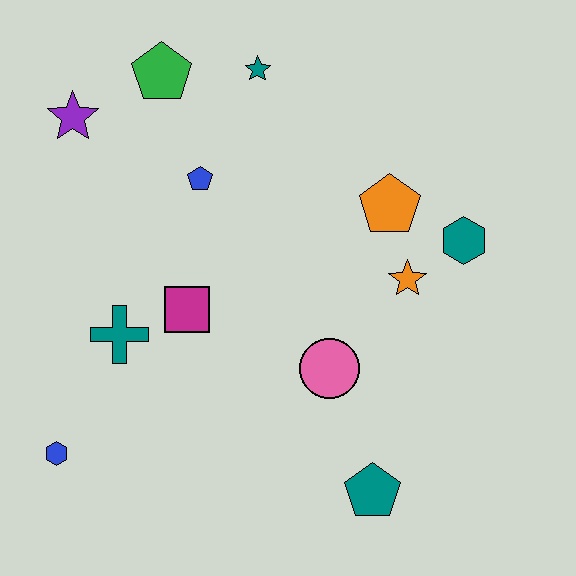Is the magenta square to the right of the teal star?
No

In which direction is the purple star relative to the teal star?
The purple star is to the left of the teal star.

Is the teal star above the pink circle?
Yes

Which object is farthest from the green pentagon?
The teal pentagon is farthest from the green pentagon.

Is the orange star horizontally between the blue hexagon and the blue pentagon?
No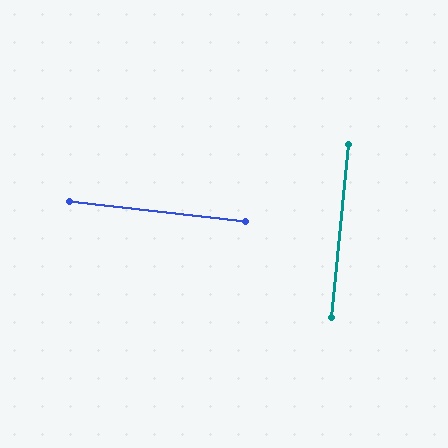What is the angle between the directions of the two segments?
Approximately 89 degrees.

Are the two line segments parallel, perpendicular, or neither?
Perpendicular — they meet at approximately 89°.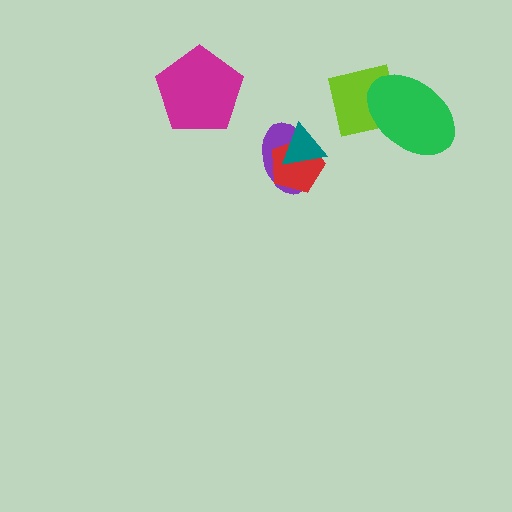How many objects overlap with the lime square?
1 object overlaps with the lime square.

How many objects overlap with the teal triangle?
2 objects overlap with the teal triangle.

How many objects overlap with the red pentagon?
2 objects overlap with the red pentagon.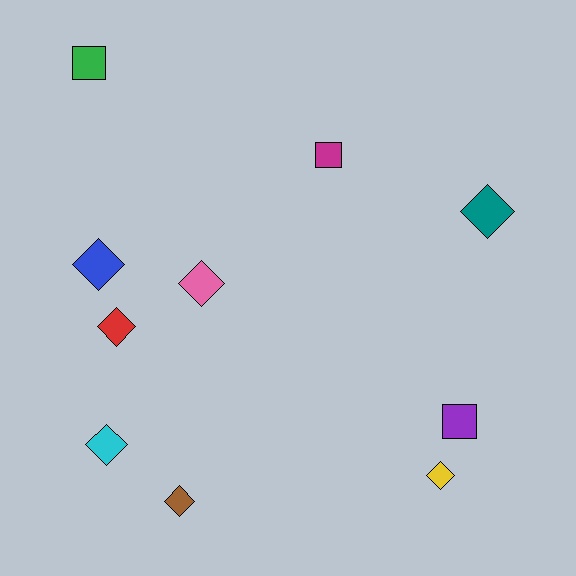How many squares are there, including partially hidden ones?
There are 3 squares.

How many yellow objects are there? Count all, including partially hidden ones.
There is 1 yellow object.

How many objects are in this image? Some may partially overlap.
There are 10 objects.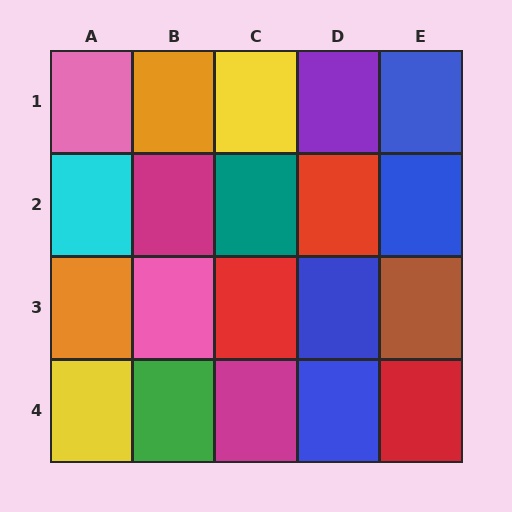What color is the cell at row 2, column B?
Magenta.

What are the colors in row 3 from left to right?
Orange, pink, red, blue, brown.